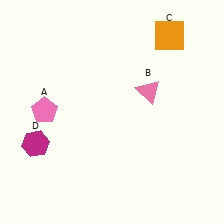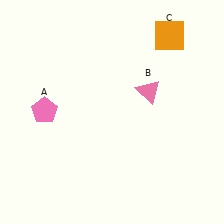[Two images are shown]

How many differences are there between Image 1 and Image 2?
There is 1 difference between the two images.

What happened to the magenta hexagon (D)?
The magenta hexagon (D) was removed in Image 2. It was in the bottom-left area of Image 1.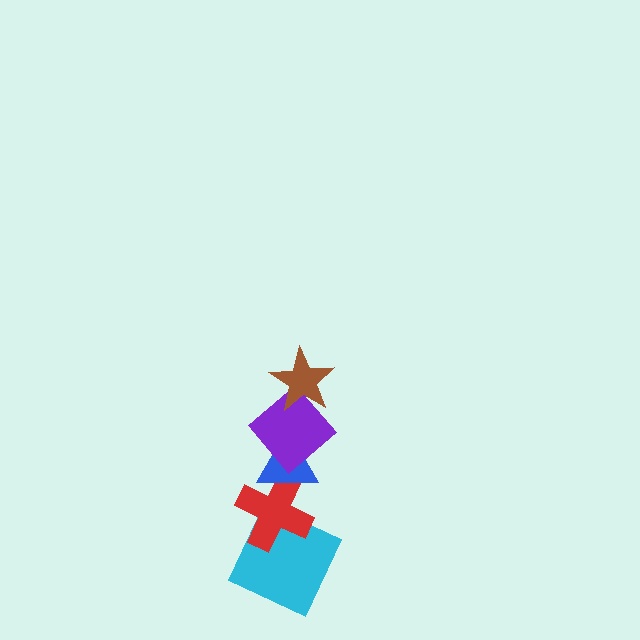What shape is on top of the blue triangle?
The purple diamond is on top of the blue triangle.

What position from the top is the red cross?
The red cross is 4th from the top.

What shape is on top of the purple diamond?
The brown star is on top of the purple diamond.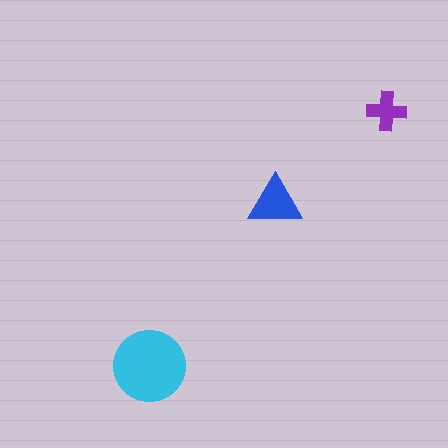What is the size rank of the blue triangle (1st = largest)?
2nd.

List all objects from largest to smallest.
The cyan circle, the blue triangle, the purple cross.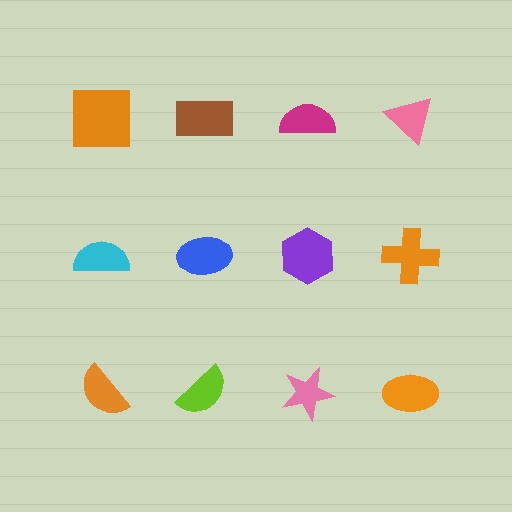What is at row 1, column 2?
A brown rectangle.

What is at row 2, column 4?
An orange cross.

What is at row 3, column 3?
A pink star.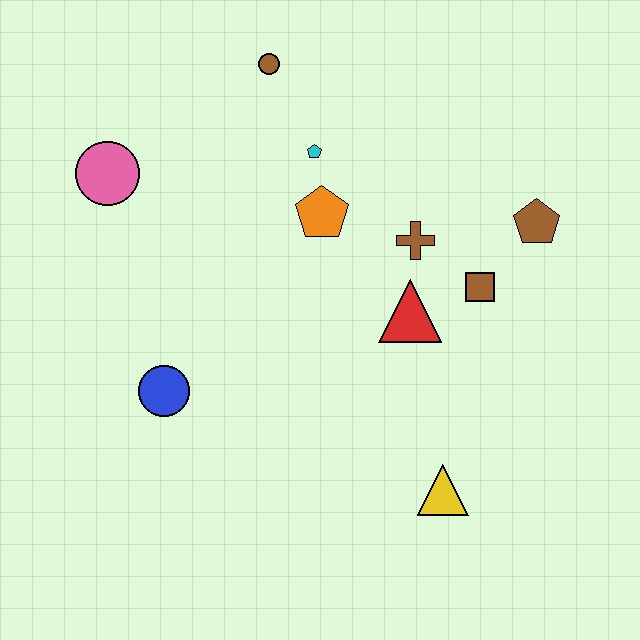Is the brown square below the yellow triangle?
No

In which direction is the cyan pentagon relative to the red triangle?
The cyan pentagon is above the red triangle.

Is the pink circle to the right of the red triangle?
No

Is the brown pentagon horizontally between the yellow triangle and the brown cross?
No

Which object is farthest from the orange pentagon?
The yellow triangle is farthest from the orange pentagon.